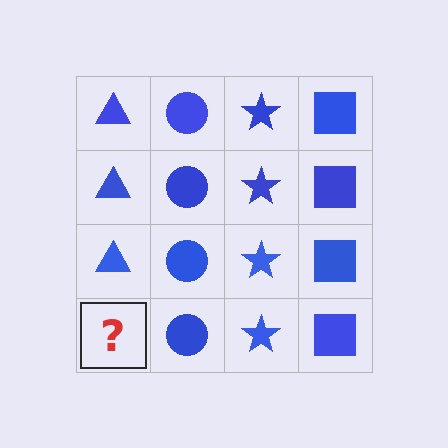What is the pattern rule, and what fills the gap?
The rule is that each column has a consistent shape. The gap should be filled with a blue triangle.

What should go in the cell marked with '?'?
The missing cell should contain a blue triangle.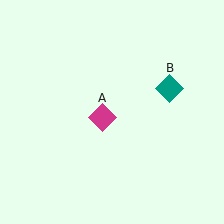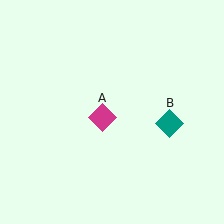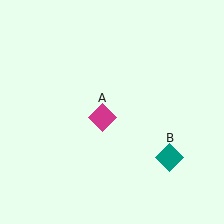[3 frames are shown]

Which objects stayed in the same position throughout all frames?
Magenta diamond (object A) remained stationary.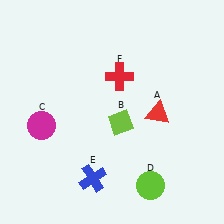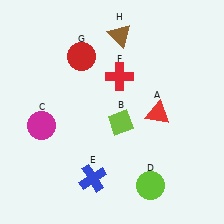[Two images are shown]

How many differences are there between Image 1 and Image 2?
There are 2 differences between the two images.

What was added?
A red circle (G), a brown triangle (H) were added in Image 2.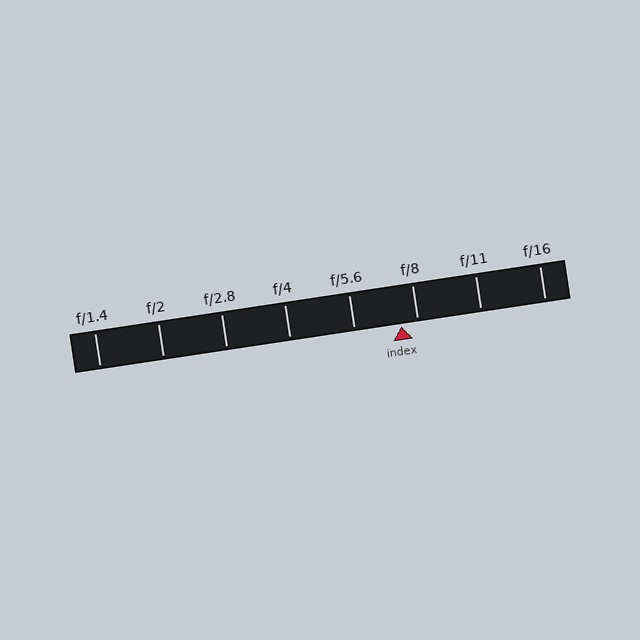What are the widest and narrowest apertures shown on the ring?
The widest aperture shown is f/1.4 and the narrowest is f/16.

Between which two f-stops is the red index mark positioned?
The index mark is between f/5.6 and f/8.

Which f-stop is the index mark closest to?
The index mark is closest to f/8.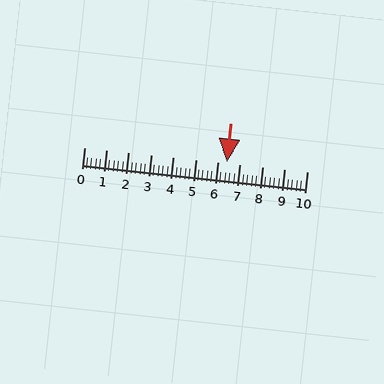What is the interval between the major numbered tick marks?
The major tick marks are spaced 1 units apart.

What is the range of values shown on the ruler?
The ruler shows values from 0 to 10.